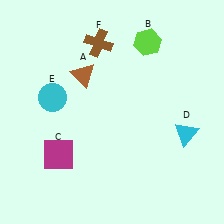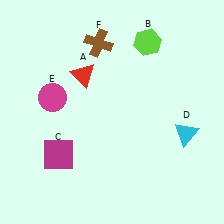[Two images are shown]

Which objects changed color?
A changed from brown to red. E changed from cyan to magenta.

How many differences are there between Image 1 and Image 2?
There are 2 differences between the two images.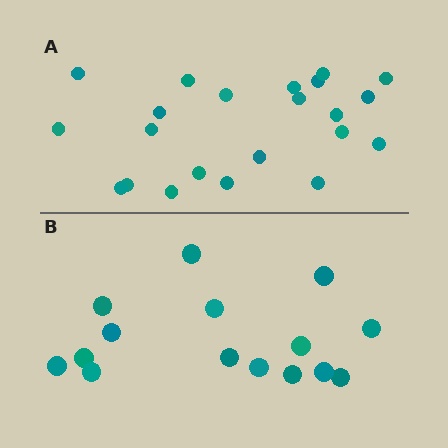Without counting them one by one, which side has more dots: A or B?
Region A (the top region) has more dots.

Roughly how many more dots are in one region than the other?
Region A has roughly 8 or so more dots than region B.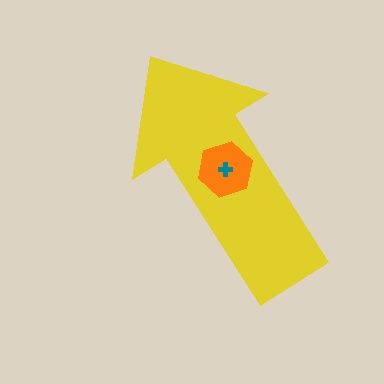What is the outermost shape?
The yellow arrow.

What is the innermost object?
The teal cross.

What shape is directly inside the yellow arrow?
The orange hexagon.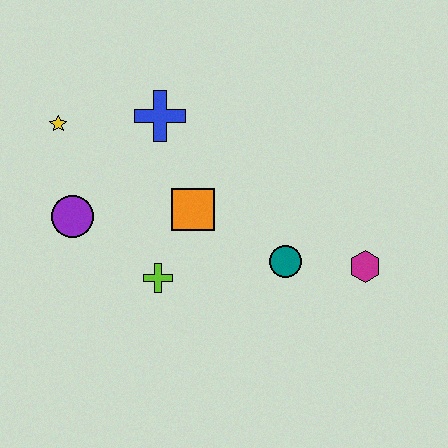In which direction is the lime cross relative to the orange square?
The lime cross is below the orange square.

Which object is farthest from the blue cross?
The magenta hexagon is farthest from the blue cross.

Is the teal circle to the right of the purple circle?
Yes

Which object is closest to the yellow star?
The purple circle is closest to the yellow star.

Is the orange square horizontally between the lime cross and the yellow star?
No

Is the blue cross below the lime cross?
No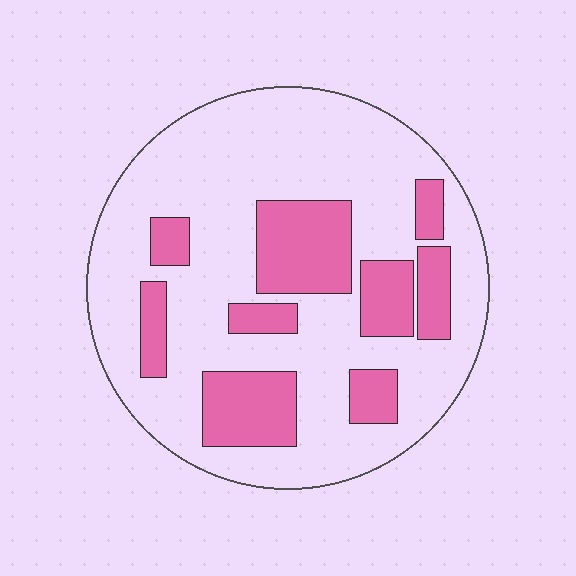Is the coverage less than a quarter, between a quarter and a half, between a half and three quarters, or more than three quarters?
Between a quarter and a half.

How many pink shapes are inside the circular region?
9.